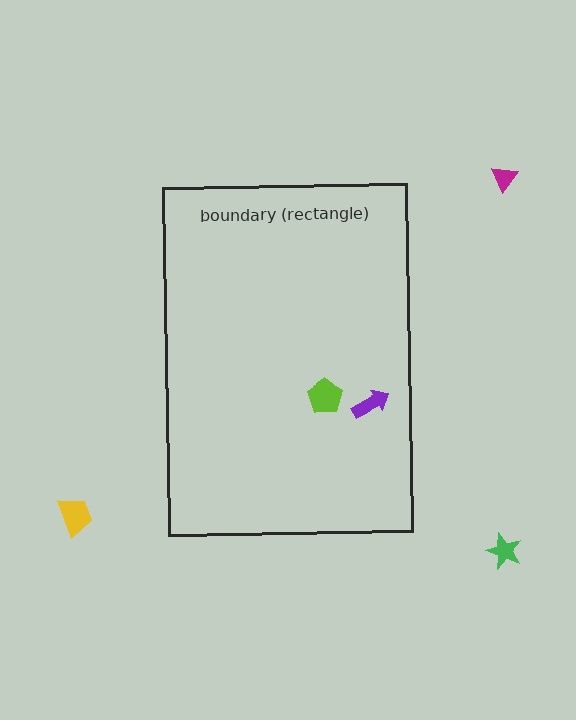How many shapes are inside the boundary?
2 inside, 3 outside.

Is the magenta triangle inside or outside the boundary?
Outside.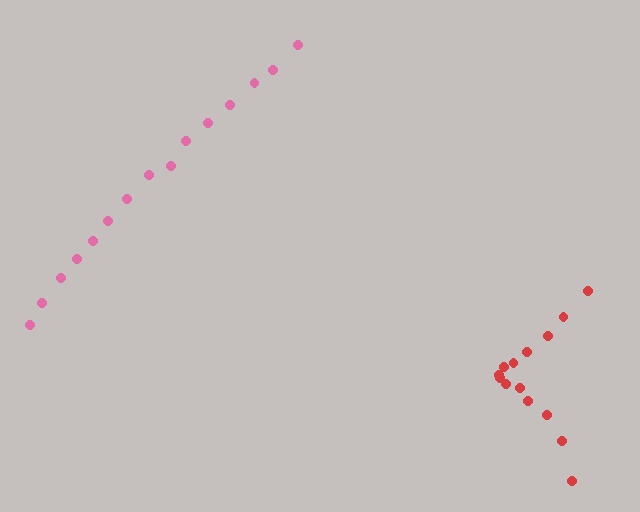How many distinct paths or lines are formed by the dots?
There are 2 distinct paths.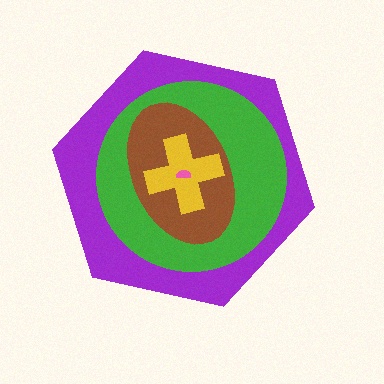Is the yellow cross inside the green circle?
Yes.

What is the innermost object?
The pink semicircle.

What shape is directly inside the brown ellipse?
The yellow cross.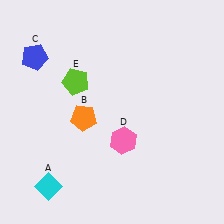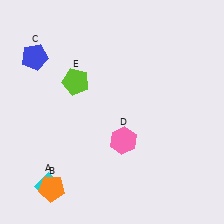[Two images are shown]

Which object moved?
The orange pentagon (B) moved down.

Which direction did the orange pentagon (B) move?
The orange pentagon (B) moved down.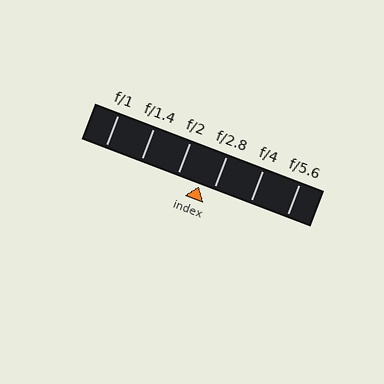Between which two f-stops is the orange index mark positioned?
The index mark is between f/2 and f/2.8.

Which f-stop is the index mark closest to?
The index mark is closest to f/2.8.